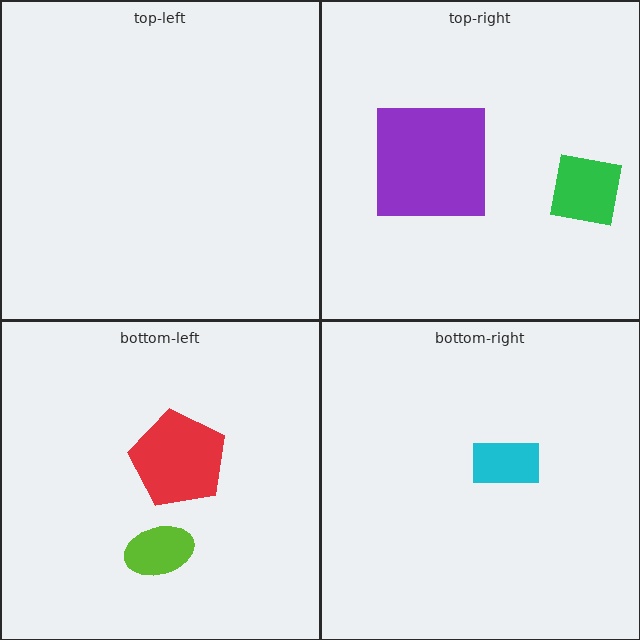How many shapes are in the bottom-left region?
2.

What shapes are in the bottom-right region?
The cyan rectangle.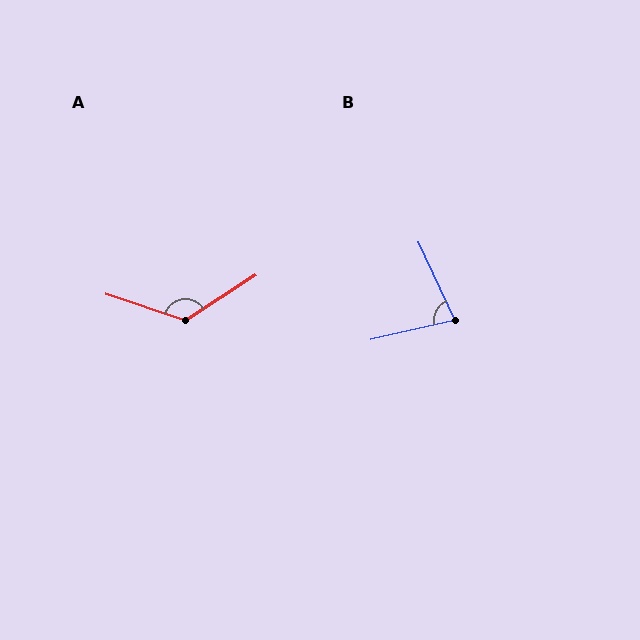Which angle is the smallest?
B, at approximately 78 degrees.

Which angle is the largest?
A, at approximately 128 degrees.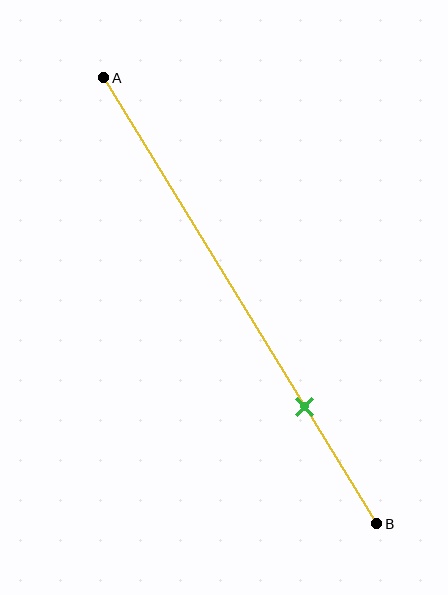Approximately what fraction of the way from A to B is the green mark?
The green mark is approximately 75% of the way from A to B.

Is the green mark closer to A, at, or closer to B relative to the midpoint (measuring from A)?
The green mark is closer to point B than the midpoint of segment AB.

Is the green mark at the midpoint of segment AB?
No, the mark is at about 75% from A, not at the 50% midpoint.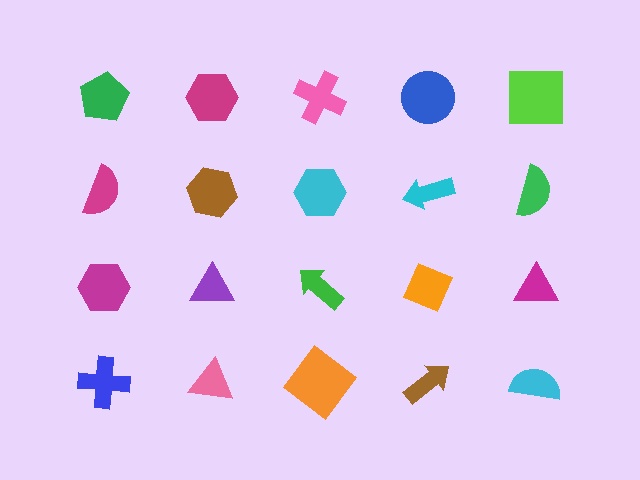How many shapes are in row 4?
5 shapes.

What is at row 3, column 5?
A magenta triangle.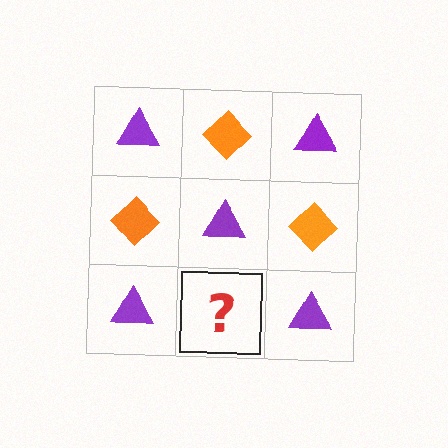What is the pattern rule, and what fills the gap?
The rule is that it alternates purple triangle and orange diamond in a checkerboard pattern. The gap should be filled with an orange diamond.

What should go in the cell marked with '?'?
The missing cell should contain an orange diamond.